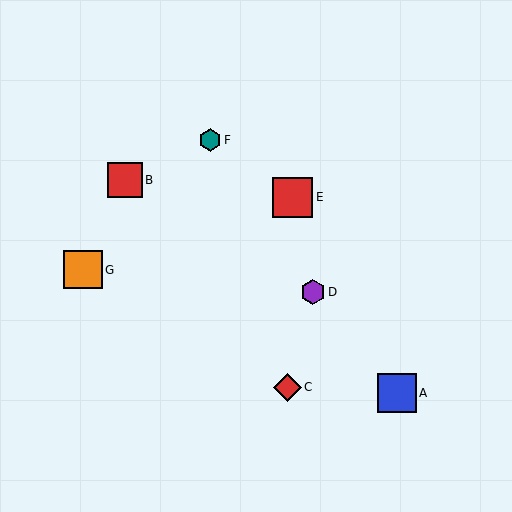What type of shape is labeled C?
Shape C is a red diamond.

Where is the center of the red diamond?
The center of the red diamond is at (287, 387).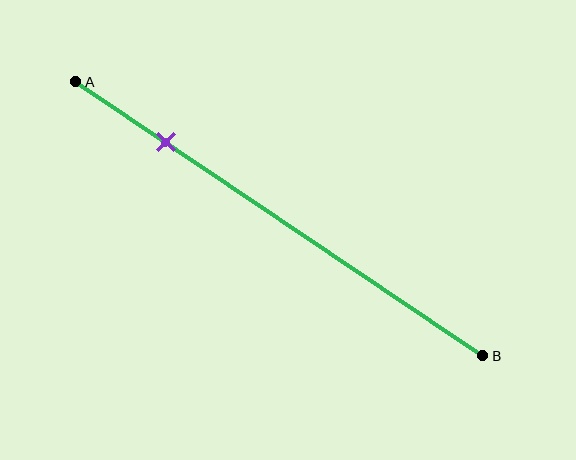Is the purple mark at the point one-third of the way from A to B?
No, the mark is at about 20% from A, not at the 33% one-third point.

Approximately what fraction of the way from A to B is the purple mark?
The purple mark is approximately 20% of the way from A to B.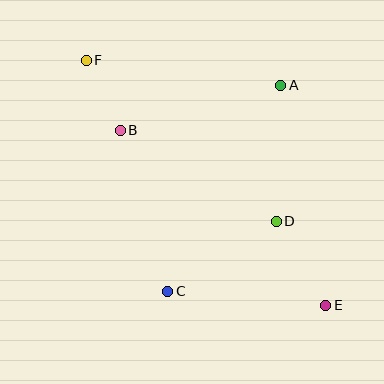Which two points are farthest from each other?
Points E and F are farthest from each other.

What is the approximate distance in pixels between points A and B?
The distance between A and B is approximately 167 pixels.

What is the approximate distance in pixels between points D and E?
The distance between D and E is approximately 97 pixels.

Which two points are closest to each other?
Points B and F are closest to each other.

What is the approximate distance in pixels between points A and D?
The distance between A and D is approximately 136 pixels.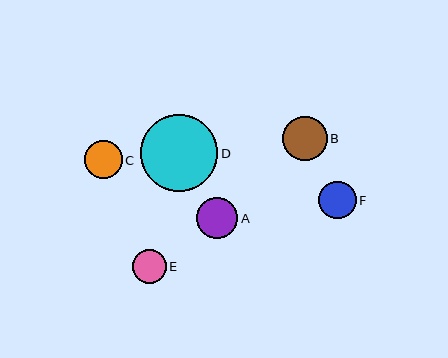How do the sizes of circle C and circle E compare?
Circle C and circle E are approximately the same size.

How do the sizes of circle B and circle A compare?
Circle B and circle A are approximately the same size.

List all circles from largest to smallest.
From largest to smallest: D, B, A, F, C, E.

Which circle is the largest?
Circle D is the largest with a size of approximately 78 pixels.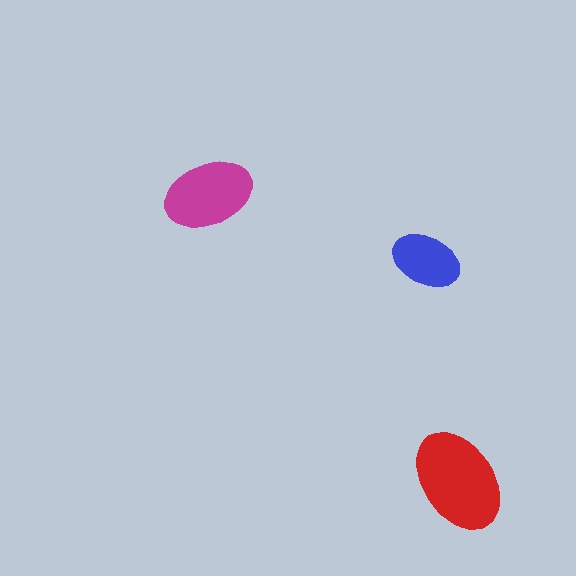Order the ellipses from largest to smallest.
the red one, the magenta one, the blue one.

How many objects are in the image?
There are 3 objects in the image.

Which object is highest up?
The magenta ellipse is topmost.